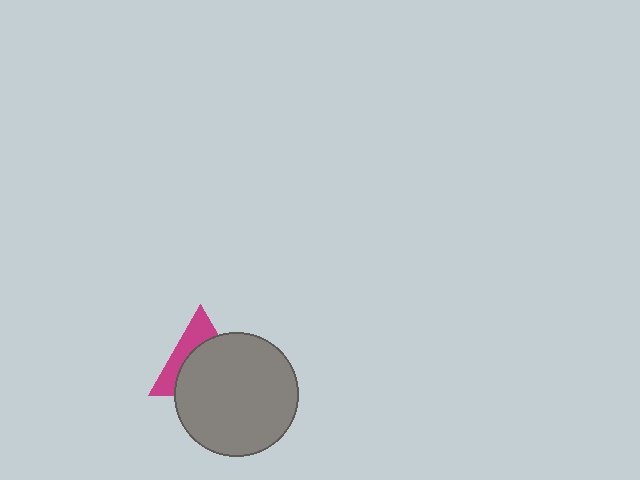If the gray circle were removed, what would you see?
You would see the complete magenta triangle.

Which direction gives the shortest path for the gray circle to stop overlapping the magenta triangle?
Moving down gives the shortest separation.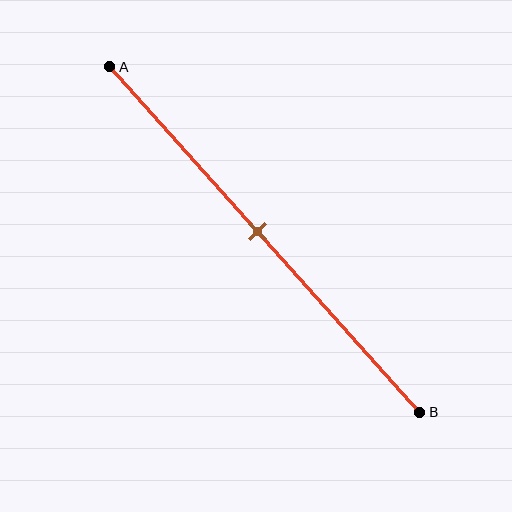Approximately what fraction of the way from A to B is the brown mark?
The brown mark is approximately 50% of the way from A to B.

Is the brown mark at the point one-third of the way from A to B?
No, the mark is at about 50% from A, not at the 33% one-third point.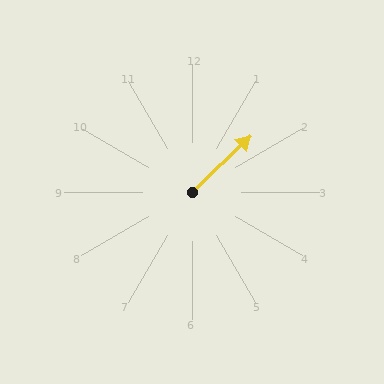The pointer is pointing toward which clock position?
Roughly 2 o'clock.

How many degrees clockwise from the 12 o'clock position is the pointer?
Approximately 46 degrees.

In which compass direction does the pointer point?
Northeast.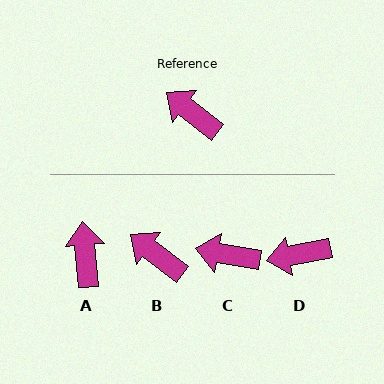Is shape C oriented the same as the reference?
No, it is off by about 28 degrees.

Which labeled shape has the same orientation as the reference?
B.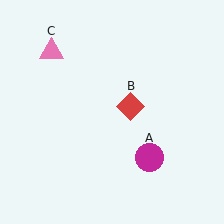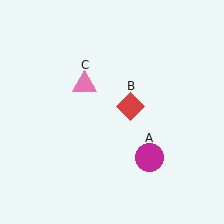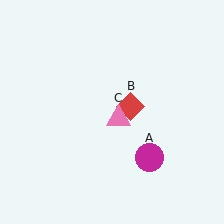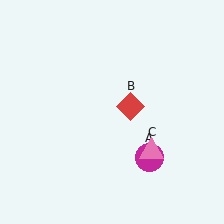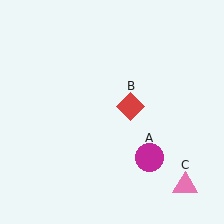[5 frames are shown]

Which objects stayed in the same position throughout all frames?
Magenta circle (object A) and red diamond (object B) remained stationary.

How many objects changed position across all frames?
1 object changed position: pink triangle (object C).